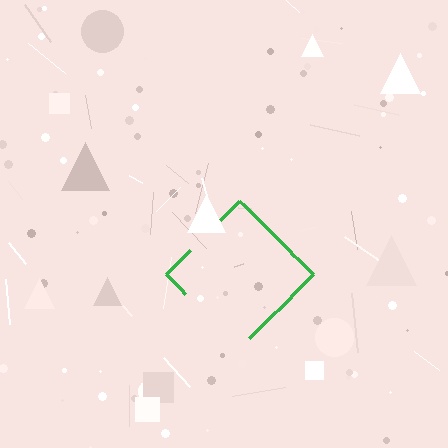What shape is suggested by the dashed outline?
The dashed outline suggests a diamond.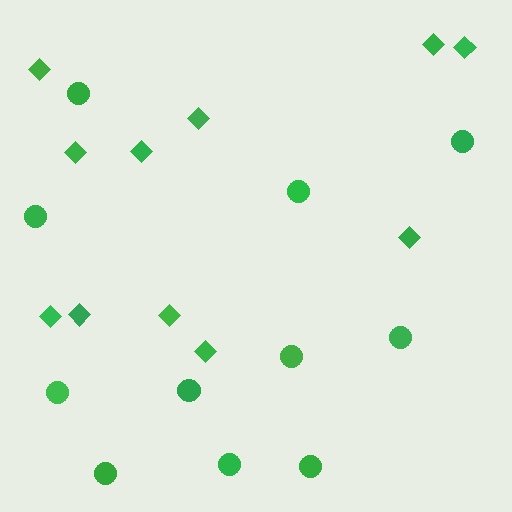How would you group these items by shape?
There are 2 groups: one group of diamonds (11) and one group of circles (11).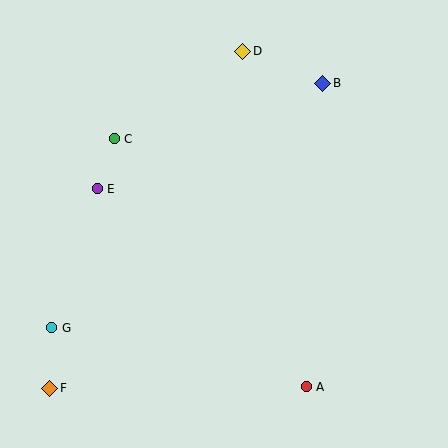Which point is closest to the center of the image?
Point E at (97, 189) is closest to the center.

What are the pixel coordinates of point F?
Point F is at (50, 388).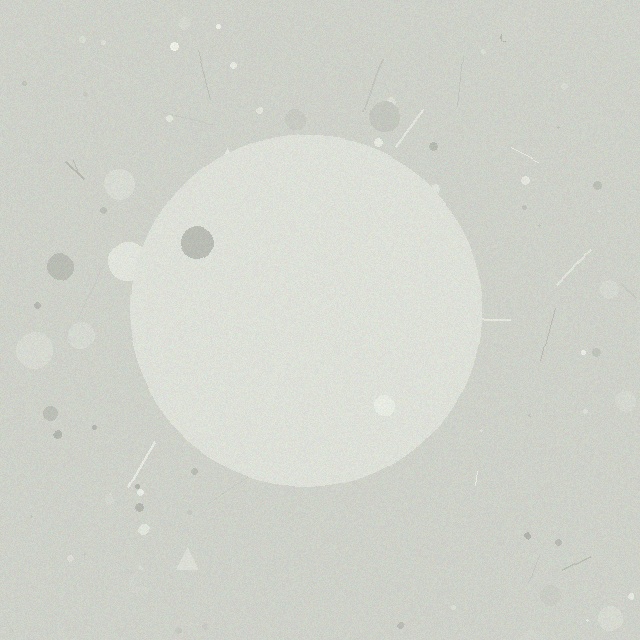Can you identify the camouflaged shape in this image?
The camouflaged shape is a circle.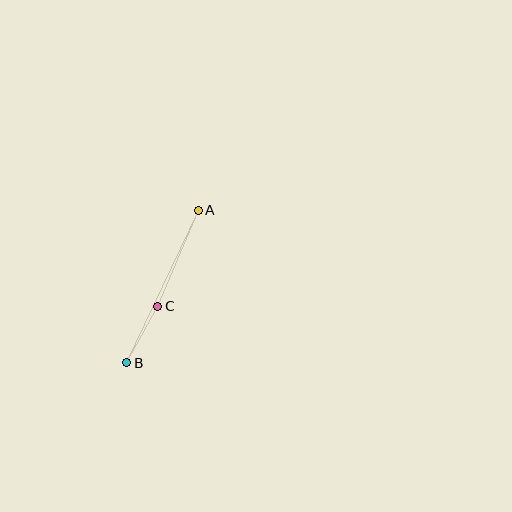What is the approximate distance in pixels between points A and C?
The distance between A and C is approximately 104 pixels.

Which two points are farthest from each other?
Points A and B are farthest from each other.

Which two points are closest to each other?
Points B and C are closest to each other.